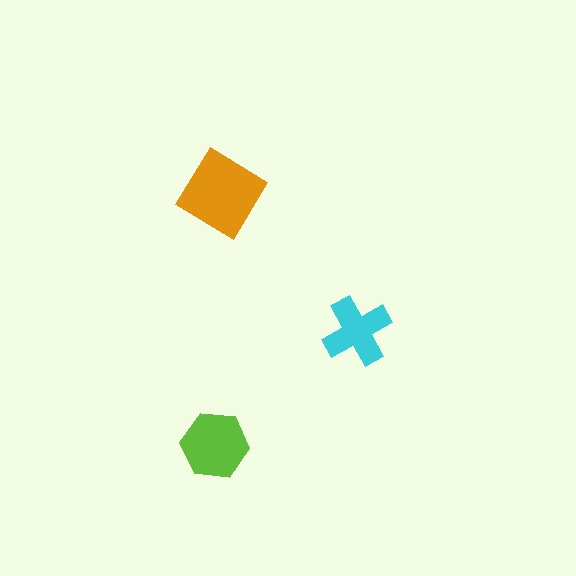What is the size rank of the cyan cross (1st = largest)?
3rd.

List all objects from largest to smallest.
The orange diamond, the lime hexagon, the cyan cross.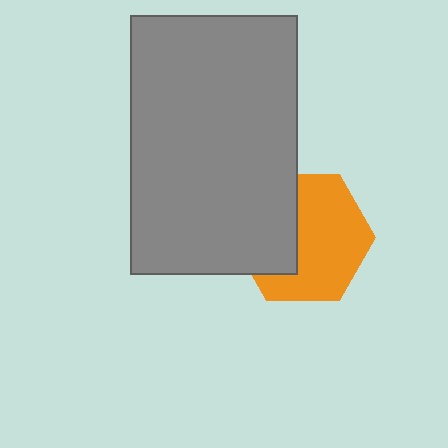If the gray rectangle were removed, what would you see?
You would see the complete orange hexagon.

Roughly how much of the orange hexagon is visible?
About half of it is visible (roughly 62%).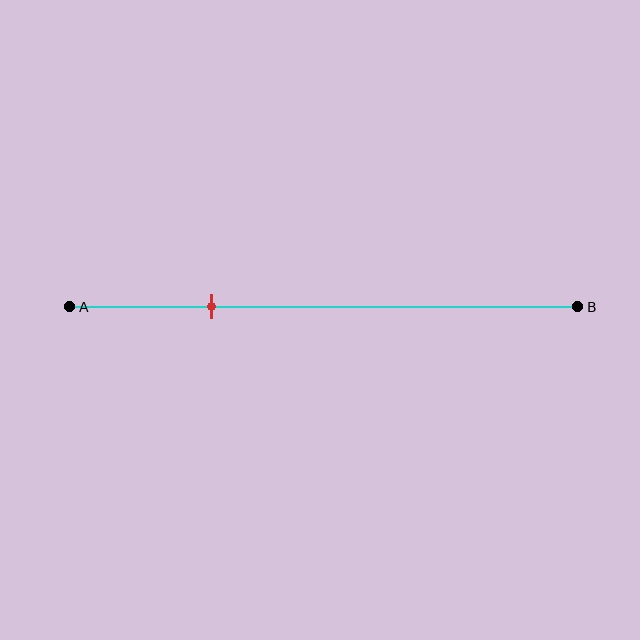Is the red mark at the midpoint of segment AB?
No, the mark is at about 30% from A, not at the 50% midpoint.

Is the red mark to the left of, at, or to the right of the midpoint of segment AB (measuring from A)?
The red mark is to the left of the midpoint of segment AB.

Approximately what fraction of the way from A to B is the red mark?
The red mark is approximately 30% of the way from A to B.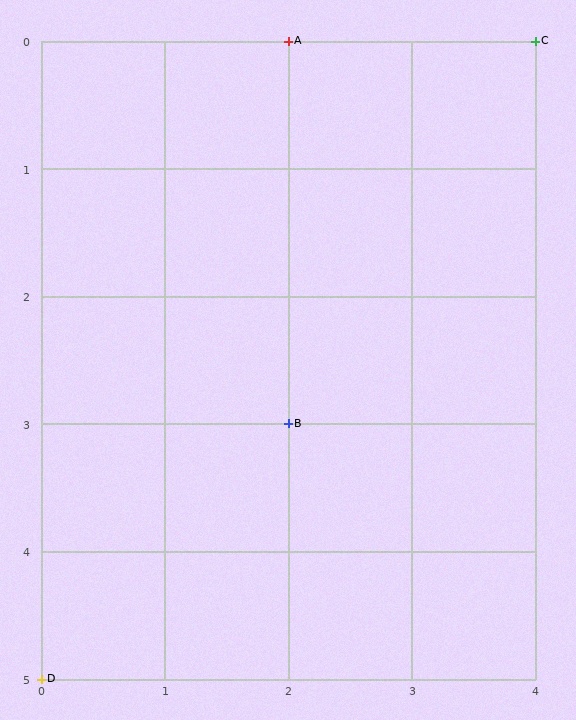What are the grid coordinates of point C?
Point C is at grid coordinates (4, 0).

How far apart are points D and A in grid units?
Points D and A are 2 columns and 5 rows apart (about 5.4 grid units diagonally).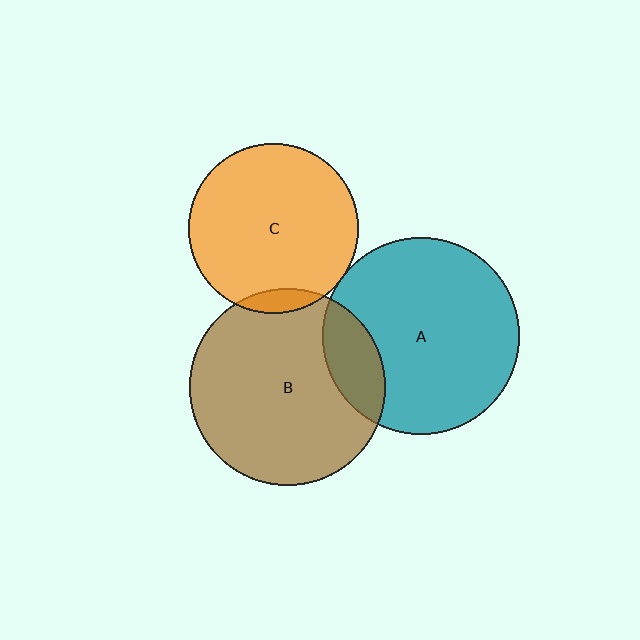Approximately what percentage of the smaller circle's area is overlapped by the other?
Approximately 5%.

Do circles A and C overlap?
Yes.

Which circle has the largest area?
Circle B (brown).